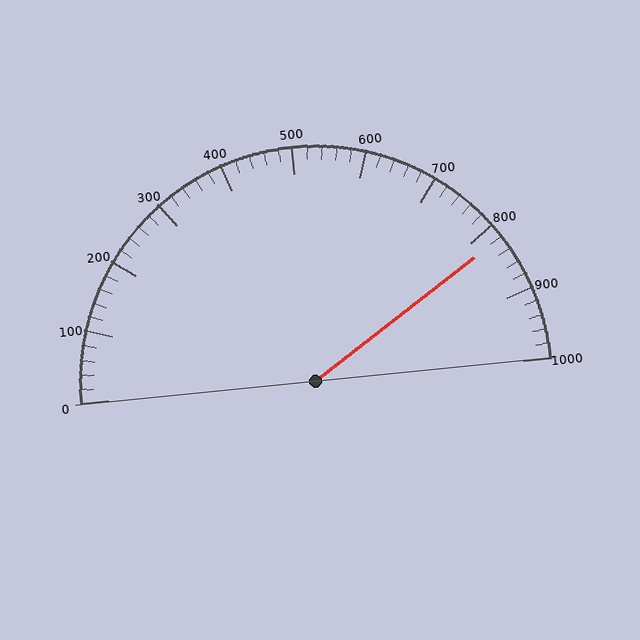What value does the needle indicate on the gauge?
The needle indicates approximately 820.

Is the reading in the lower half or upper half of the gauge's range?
The reading is in the upper half of the range (0 to 1000).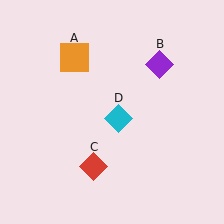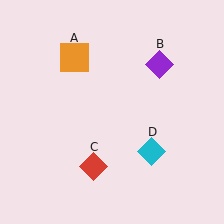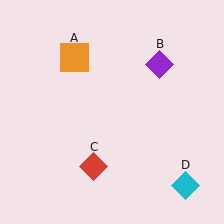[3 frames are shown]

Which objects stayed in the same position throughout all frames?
Orange square (object A) and purple diamond (object B) and red diamond (object C) remained stationary.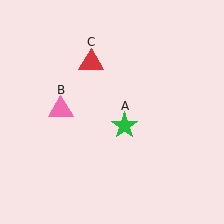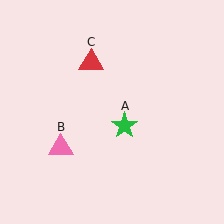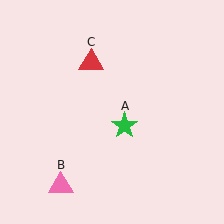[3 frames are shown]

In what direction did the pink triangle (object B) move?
The pink triangle (object B) moved down.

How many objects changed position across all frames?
1 object changed position: pink triangle (object B).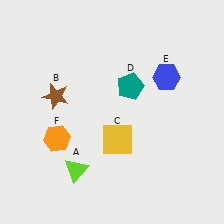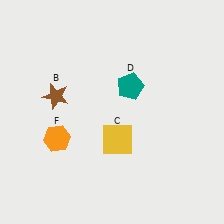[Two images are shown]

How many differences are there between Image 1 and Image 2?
There are 2 differences between the two images.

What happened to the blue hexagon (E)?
The blue hexagon (E) was removed in Image 2. It was in the top-right area of Image 1.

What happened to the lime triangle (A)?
The lime triangle (A) was removed in Image 2. It was in the bottom-left area of Image 1.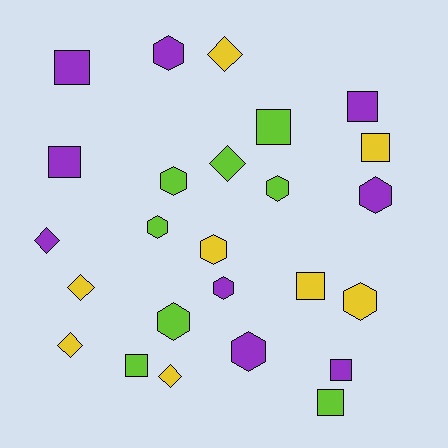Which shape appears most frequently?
Hexagon, with 10 objects.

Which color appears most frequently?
Purple, with 9 objects.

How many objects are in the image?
There are 25 objects.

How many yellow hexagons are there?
There are 2 yellow hexagons.